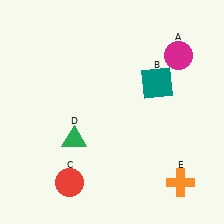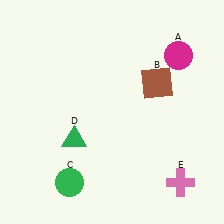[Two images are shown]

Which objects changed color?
B changed from teal to brown. C changed from red to green. E changed from orange to pink.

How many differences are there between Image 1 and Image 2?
There are 3 differences between the two images.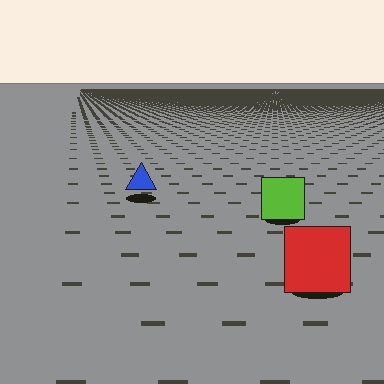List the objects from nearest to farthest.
From nearest to farthest: the red square, the lime square, the blue triangle.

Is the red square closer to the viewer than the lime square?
Yes. The red square is closer — you can tell from the texture gradient: the ground texture is coarser near it.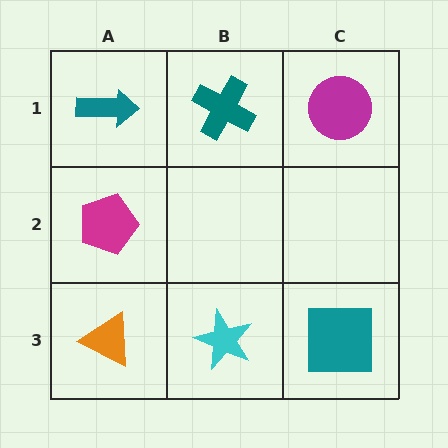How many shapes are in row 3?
3 shapes.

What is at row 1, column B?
A teal cross.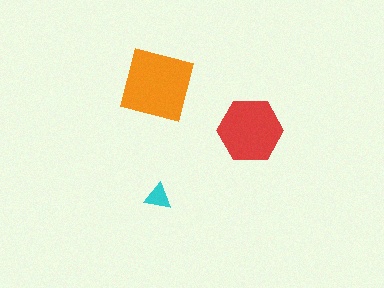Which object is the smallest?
The cyan triangle.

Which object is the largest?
The orange square.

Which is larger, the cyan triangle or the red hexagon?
The red hexagon.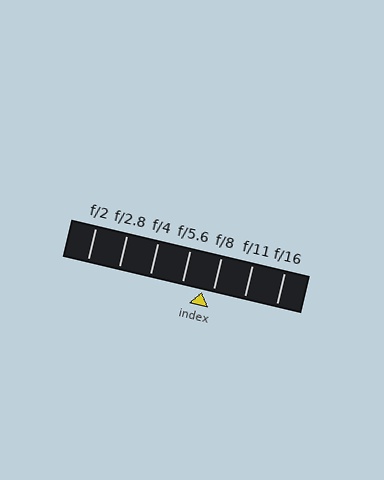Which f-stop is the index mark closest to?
The index mark is closest to f/8.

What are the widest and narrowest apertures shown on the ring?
The widest aperture shown is f/2 and the narrowest is f/16.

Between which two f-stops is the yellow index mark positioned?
The index mark is between f/5.6 and f/8.